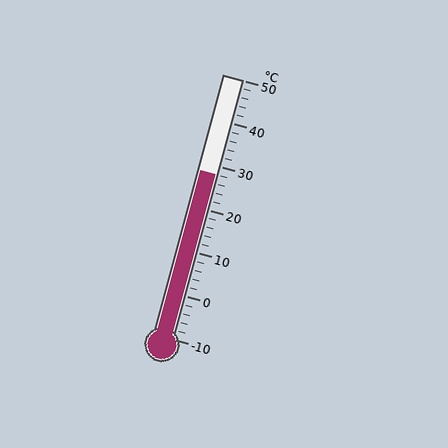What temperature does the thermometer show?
The thermometer shows approximately 28°C.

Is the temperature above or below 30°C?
The temperature is below 30°C.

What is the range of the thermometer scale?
The thermometer scale ranges from -10°C to 50°C.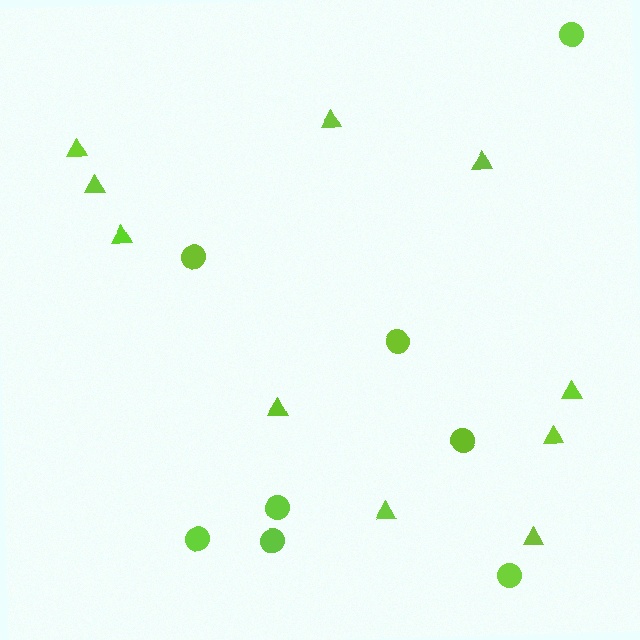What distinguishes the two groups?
There are 2 groups: one group of triangles (10) and one group of circles (8).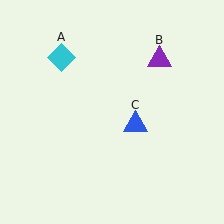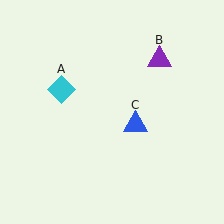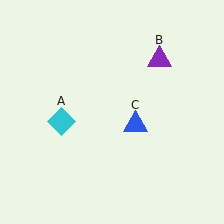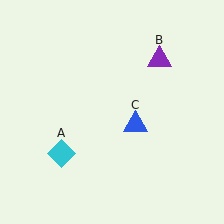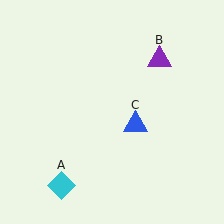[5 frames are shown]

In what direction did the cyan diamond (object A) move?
The cyan diamond (object A) moved down.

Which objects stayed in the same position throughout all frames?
Purple triangle (object B) and blue triangle (object C) remained stationary.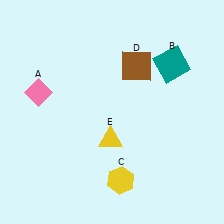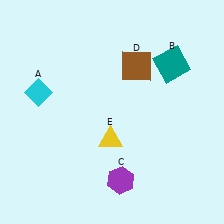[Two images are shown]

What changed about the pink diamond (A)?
In Image 1, A is pink. In Image 2, it changed to cyan.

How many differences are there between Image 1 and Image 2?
There are 2 differences between the two images.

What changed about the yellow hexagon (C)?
In Image 1, C is yellow. In Image 2, it changed to purple.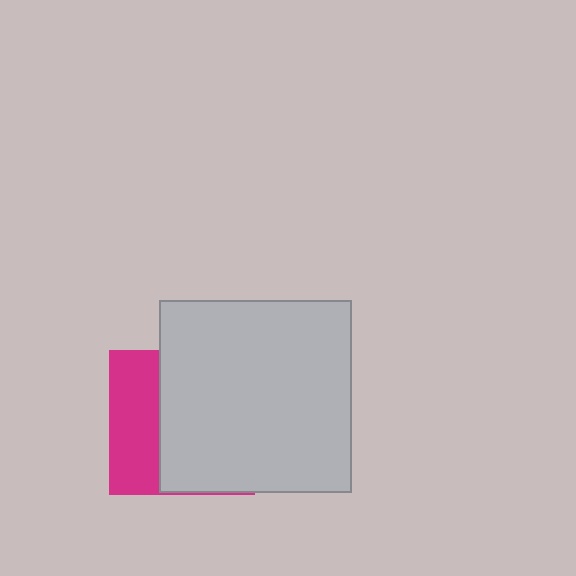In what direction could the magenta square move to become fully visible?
The magenta square could move left. That would shift it out from behind the light gray square entirely.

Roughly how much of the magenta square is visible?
A small part of it is visible (roughly 35%).